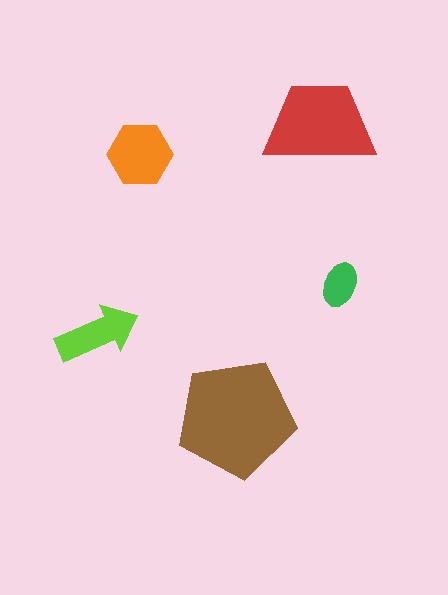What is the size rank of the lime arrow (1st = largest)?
4th.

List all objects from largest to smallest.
The brown pentagon, the red trapezoid, the orange hexagon, the lime arrow, the green ellipse.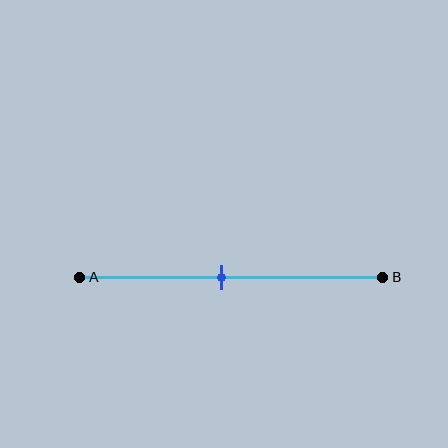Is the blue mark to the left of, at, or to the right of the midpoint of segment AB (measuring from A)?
The blue mark is to the left of the midpoint of segment AB.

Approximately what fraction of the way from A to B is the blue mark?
The blue mark is approximately 45% of the way from A to B.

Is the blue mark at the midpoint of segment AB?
No, the mark is at about 45% from A, not at the 50% midpoint.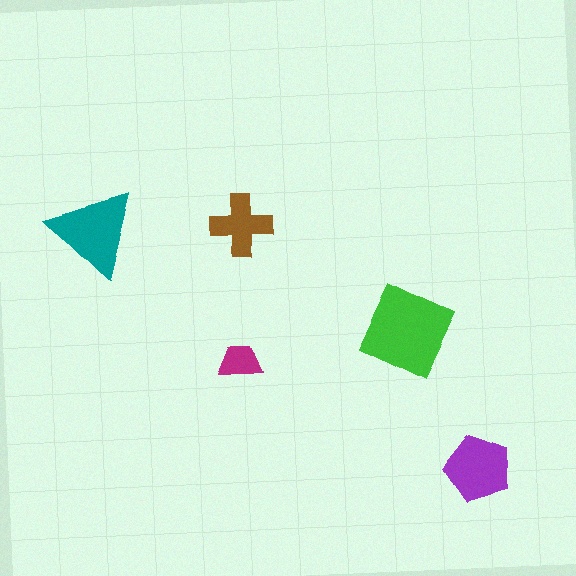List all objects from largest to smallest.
The green diamond, the teal triangle, the purple pentagon, the brown cross, the magenta trapezoid.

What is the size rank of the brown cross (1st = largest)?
4th.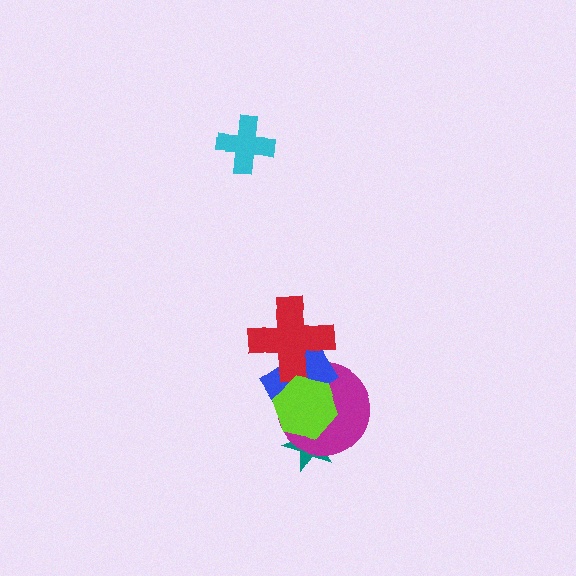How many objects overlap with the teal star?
2 objects overlap with the teal star.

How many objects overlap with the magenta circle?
4 objects overlap with the magenta circle.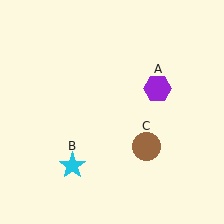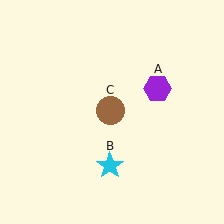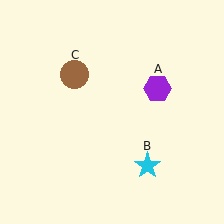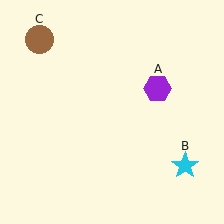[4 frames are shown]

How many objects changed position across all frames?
2 objects changed position: cyan star (object B), brown circle (object C).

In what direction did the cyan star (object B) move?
The cyan star (object B) moved right.